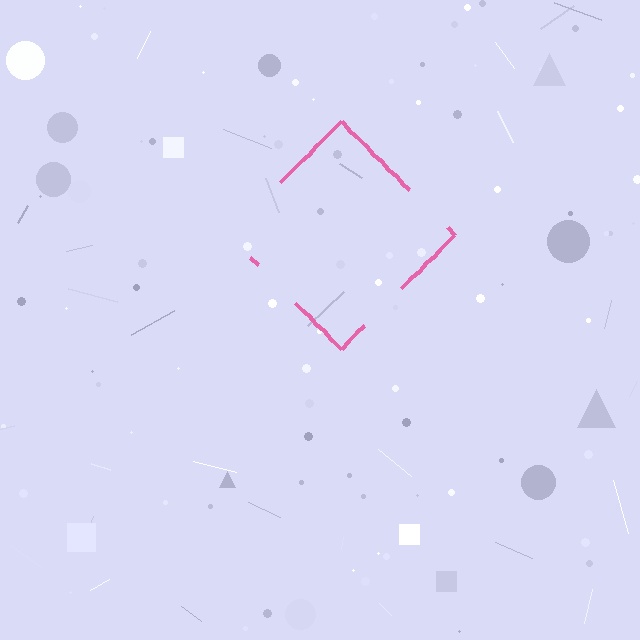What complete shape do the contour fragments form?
The contour fragments form a diamond.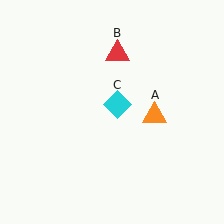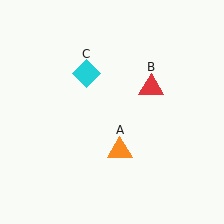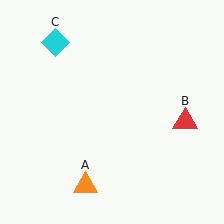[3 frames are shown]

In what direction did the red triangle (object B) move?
The red triangle (object B) moved down and to the right.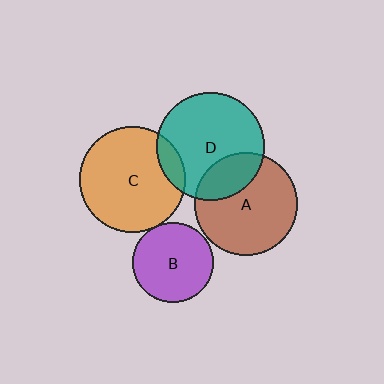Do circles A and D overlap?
Yes.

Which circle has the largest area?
Circle D (teal).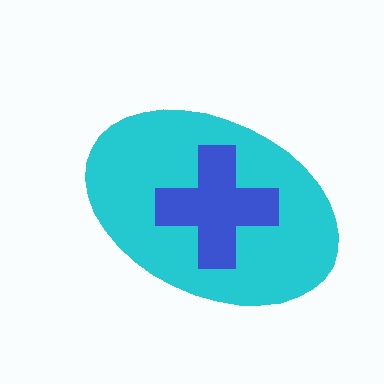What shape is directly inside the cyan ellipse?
The blue cross.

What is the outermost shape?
The cyan ellipse.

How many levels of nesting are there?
2.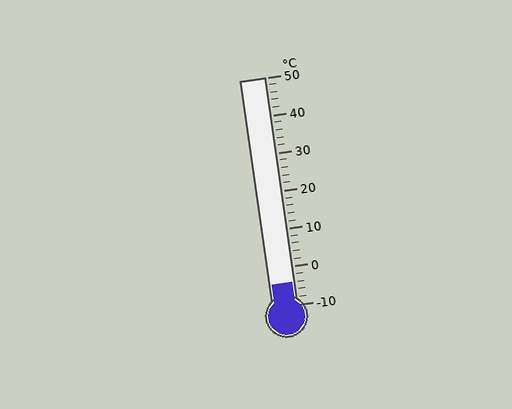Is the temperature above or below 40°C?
The temperature is below 40°C.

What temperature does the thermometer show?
The thermometer shows approximately -4°C.